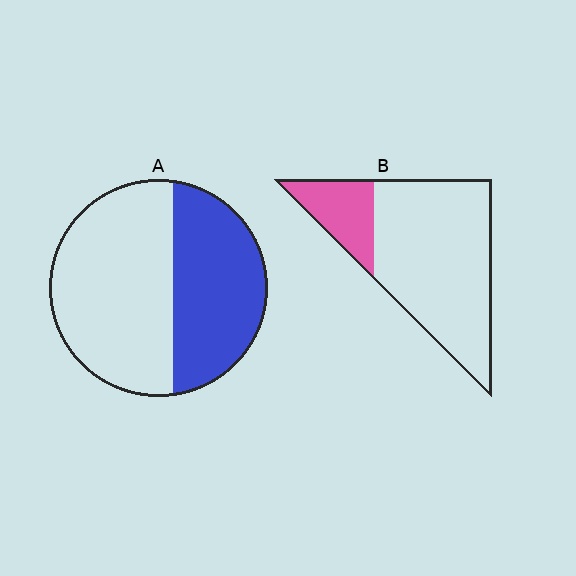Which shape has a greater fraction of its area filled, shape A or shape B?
Shape A.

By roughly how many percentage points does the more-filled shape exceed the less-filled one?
By roughly 20 percentage points (A over B).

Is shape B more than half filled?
No.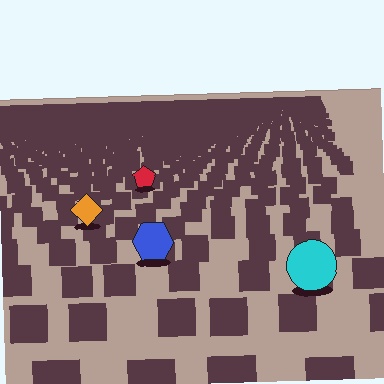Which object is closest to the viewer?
The cyan circle is closest. The texture marks near it are larger and more spread out.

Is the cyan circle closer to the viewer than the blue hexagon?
Yes. The cyan circle is closer — you can tell from the texture gradient: the ground texture is coarser near it.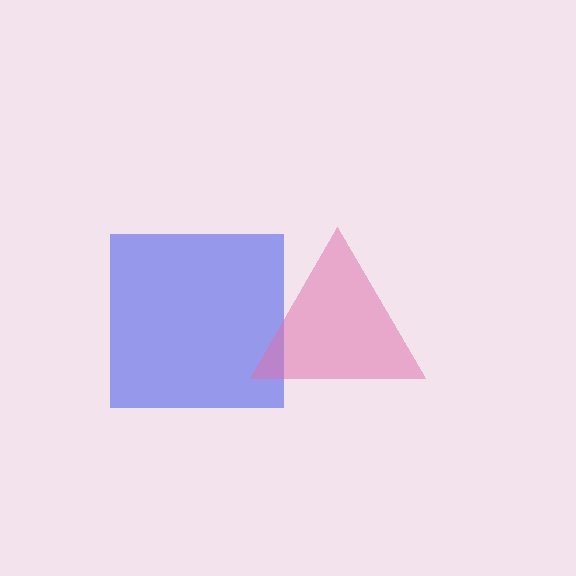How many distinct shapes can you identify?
There are 2 distinct shapes: a blue square, a pink triangle.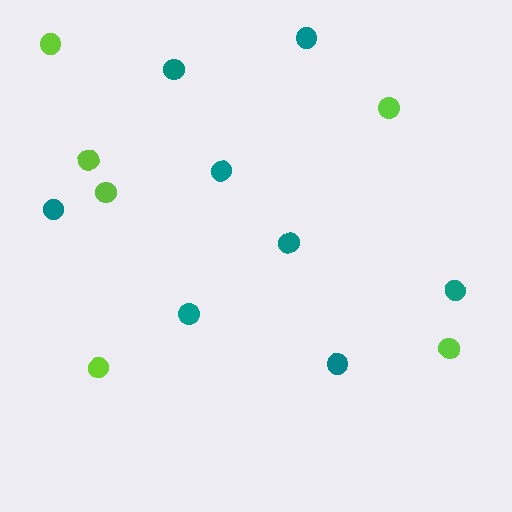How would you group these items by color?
There are 2 groups: one group of lime circles (6) and one group of teal circles (8).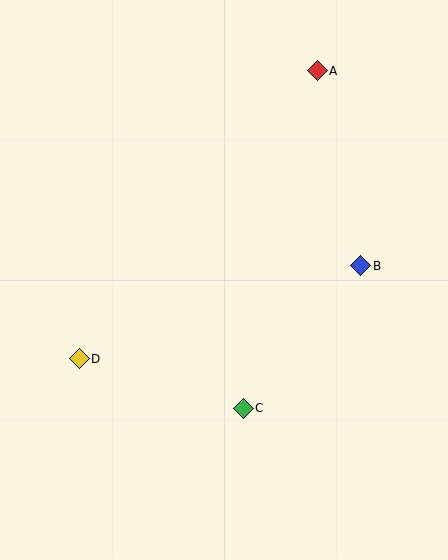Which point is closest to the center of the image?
Point C at (243, 408) is closest to the center.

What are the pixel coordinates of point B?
Point B is at (361, 266).